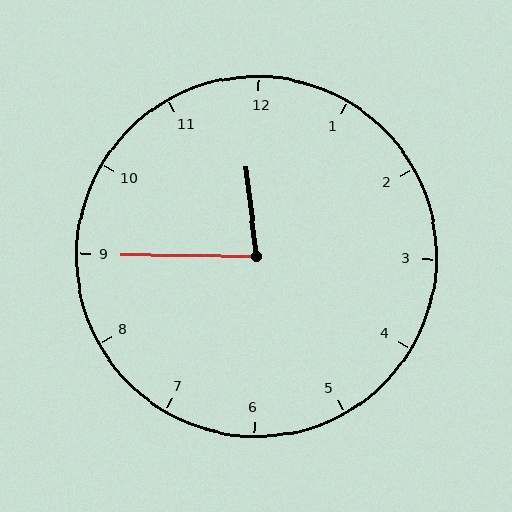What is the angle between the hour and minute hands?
Approximately 82 degrees.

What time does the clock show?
11:45.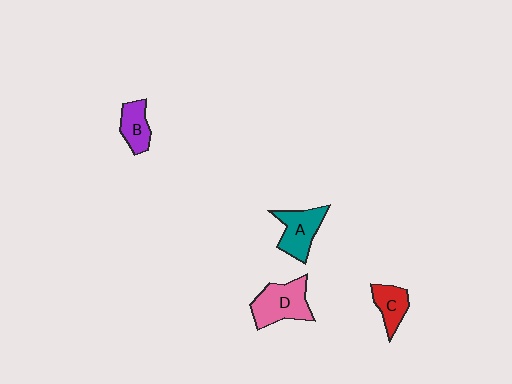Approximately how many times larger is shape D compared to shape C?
Approximately 1.7 times.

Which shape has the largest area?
Shape D (pink).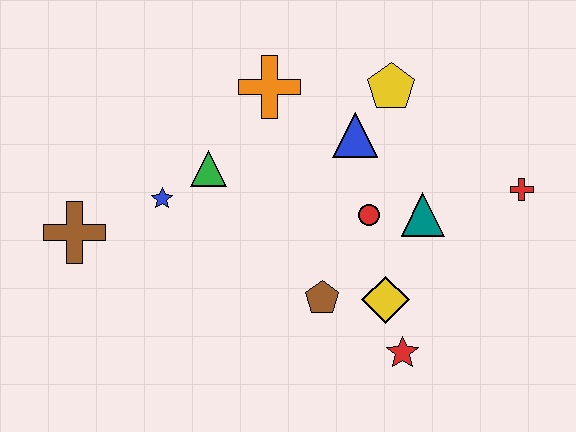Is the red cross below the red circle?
No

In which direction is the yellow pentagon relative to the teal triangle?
The yellow pentagon is above the teal triangle.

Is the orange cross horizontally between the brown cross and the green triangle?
No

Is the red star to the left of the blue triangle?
No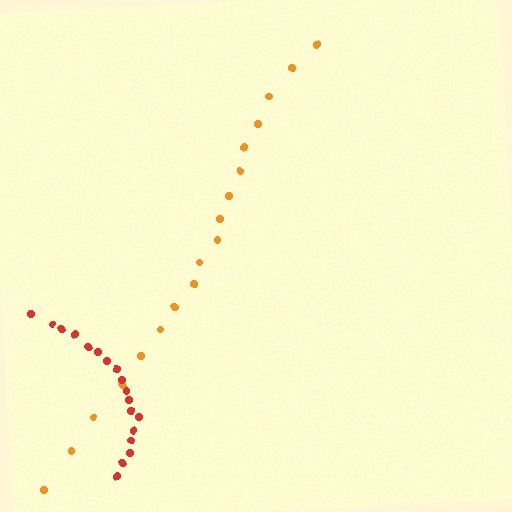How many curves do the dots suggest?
There are 2 distinct paths.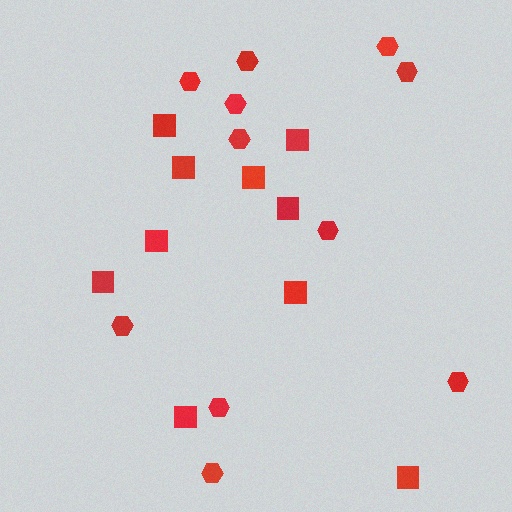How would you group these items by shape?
There are 2 groups: one group of squares (10) and one group of hexagons (11).